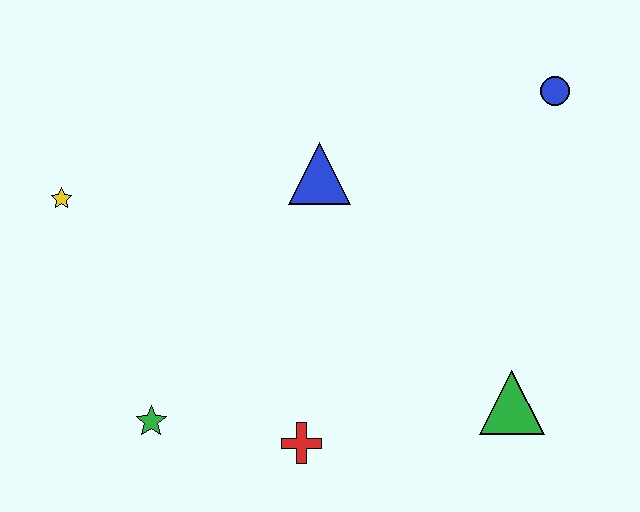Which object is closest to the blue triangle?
The blue circle is closest to the blue triangle.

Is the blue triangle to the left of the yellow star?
No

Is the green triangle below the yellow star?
Yes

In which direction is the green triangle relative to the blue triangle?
The green triangle is below the blue triangle.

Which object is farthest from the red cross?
The blue circle is farthest from the red cross.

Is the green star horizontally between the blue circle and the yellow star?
Yes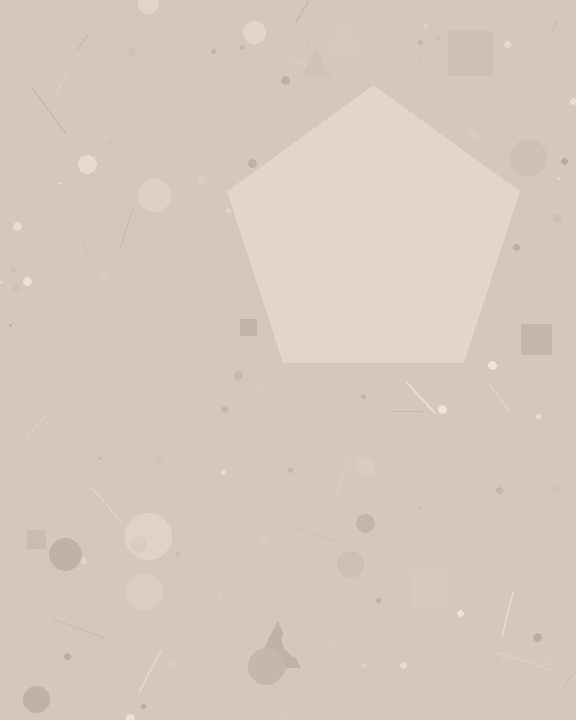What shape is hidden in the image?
A pentagon is hidden in the image.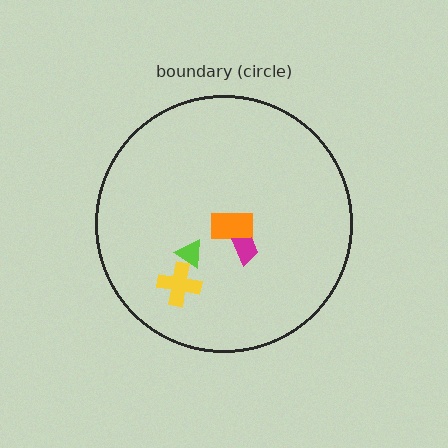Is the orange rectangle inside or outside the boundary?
Inside.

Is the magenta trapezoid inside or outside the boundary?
Inside.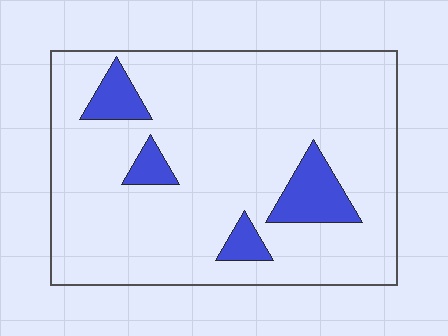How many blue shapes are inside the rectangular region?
4.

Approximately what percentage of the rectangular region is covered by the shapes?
Approximately 10%.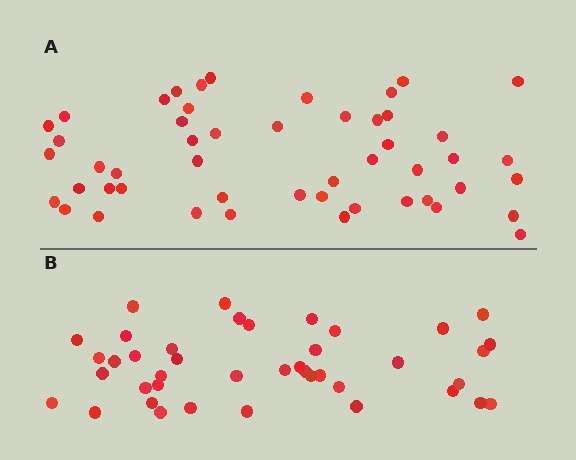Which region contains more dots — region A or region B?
Region A (the top region) has more dots.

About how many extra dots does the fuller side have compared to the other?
Region A has roughly 8 or so more dots than region B.